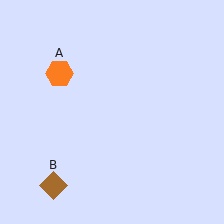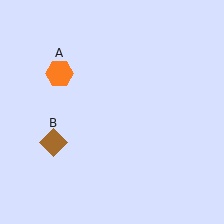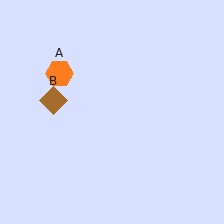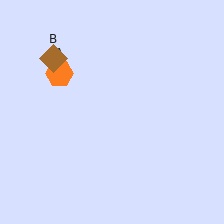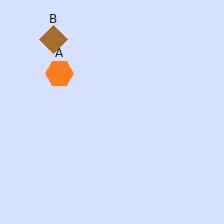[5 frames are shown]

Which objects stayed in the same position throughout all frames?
Orange hexagon (object A) remained stationary.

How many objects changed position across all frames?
1 object changed position: brown diamond (object B).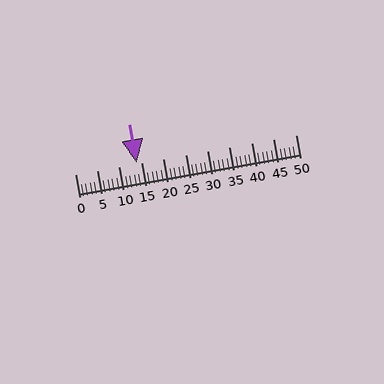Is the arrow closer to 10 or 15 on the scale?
The arrow is closer to 15.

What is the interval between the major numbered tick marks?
The major tick marks are spaced 5 units apart.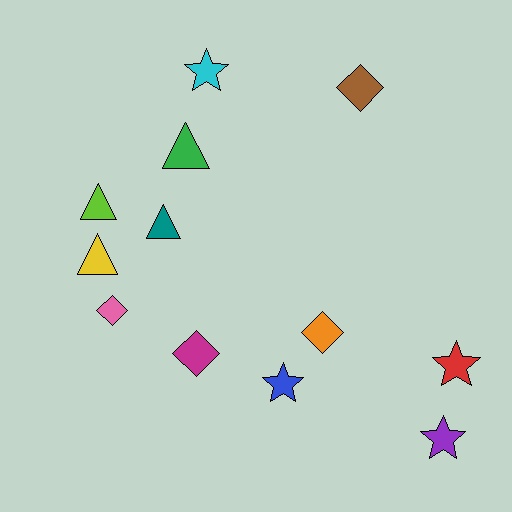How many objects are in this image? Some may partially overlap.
There are 12 objects.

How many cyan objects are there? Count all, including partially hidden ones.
There is 1 cyan object.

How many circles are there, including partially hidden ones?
There are no circles.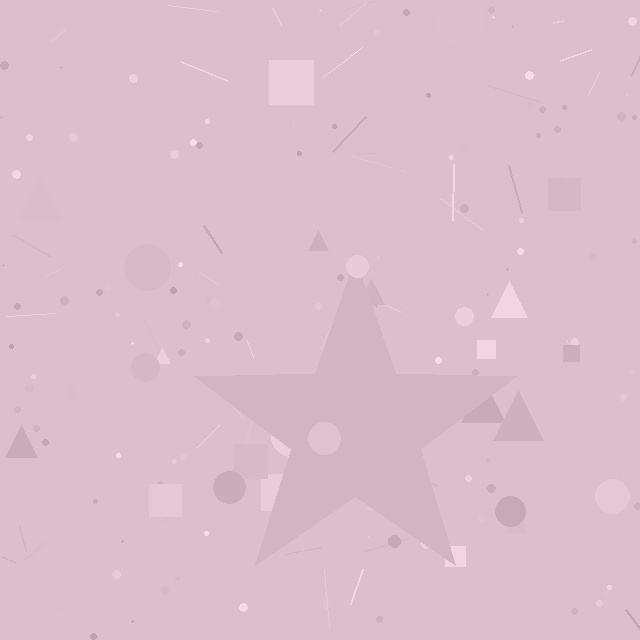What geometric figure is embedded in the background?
A star is embedded in the background.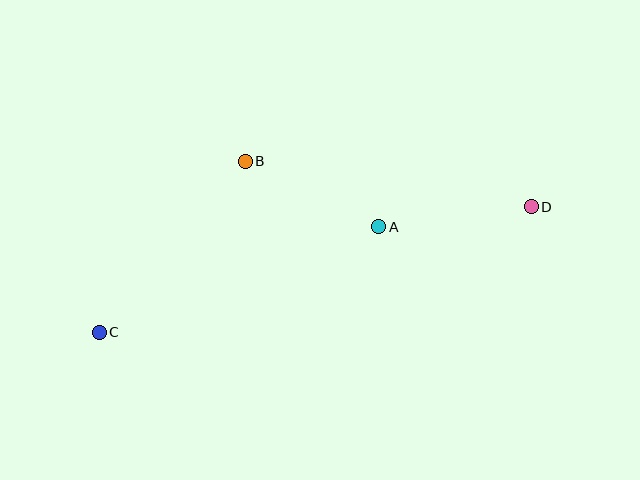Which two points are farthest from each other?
Points C and D are farthest from each other.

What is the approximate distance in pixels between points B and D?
The distance between B and D is approximately 290 pixels.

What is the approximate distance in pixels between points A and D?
The distance between A and D is approximately 154 pixels.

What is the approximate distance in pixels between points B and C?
The distance between B and C is approximately 225 pixels.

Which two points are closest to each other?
Points A and B are closest to each other.